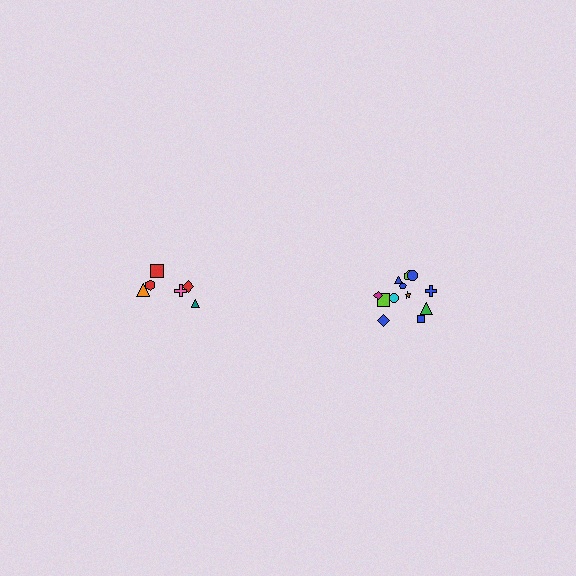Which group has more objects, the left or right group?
The right group.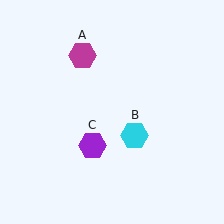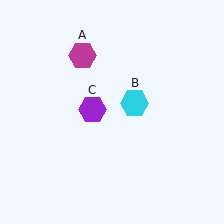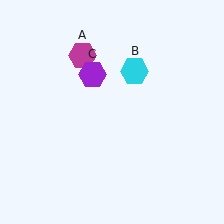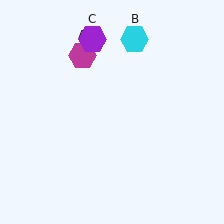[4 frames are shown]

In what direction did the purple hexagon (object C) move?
The purple hexagon (object C) moved up.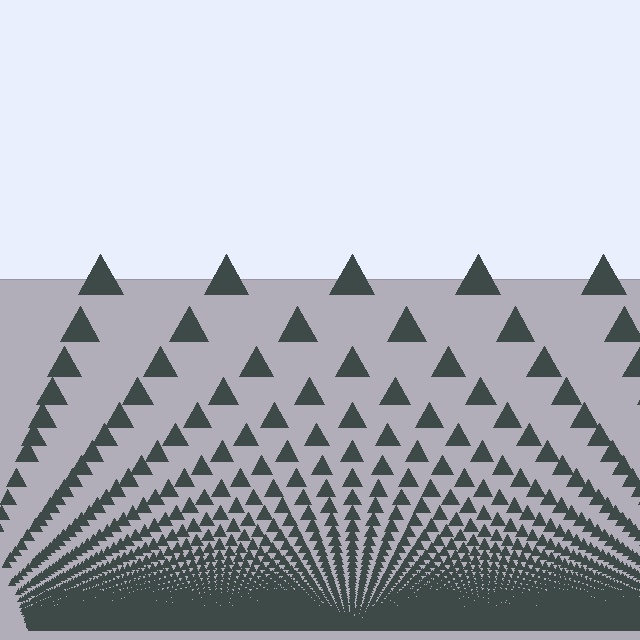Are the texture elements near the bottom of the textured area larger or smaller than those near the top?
Smaller. The gradient is inverted — elements near the bottom are smaller and denser.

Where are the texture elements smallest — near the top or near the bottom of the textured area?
Near the bottom.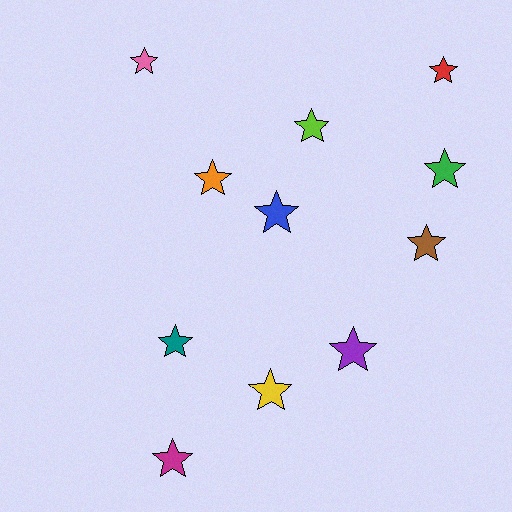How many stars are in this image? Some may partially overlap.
There are 11 stars.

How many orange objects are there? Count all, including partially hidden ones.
There is 1 orange object.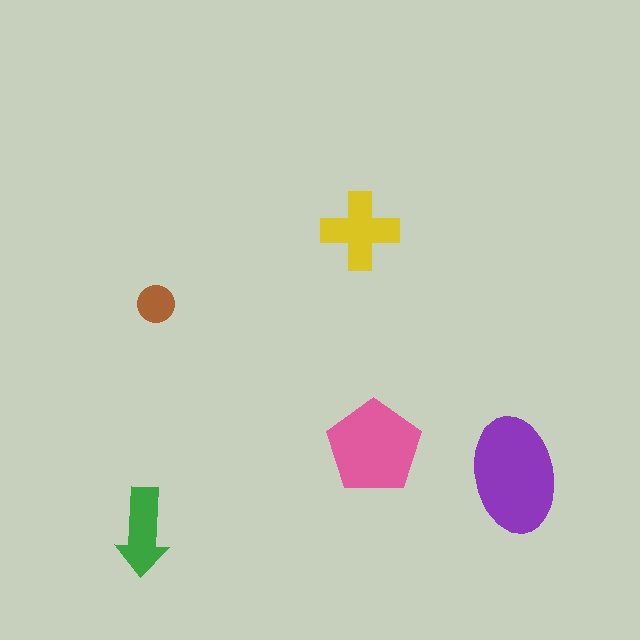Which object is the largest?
The purple ellipse.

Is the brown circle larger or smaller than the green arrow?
Smaller.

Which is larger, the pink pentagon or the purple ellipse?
The purple ellipse.